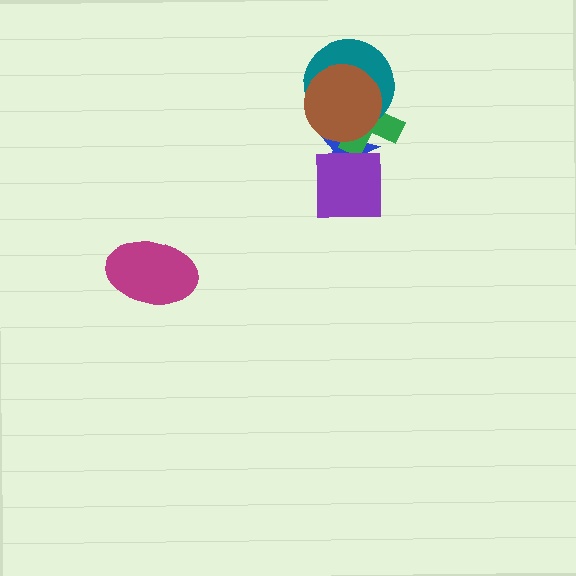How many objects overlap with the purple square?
1 object overlaps with the purple square.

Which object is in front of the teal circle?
The brown circle is in front of the teal circle.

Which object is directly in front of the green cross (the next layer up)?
The teal circle is directly in front of the green cross.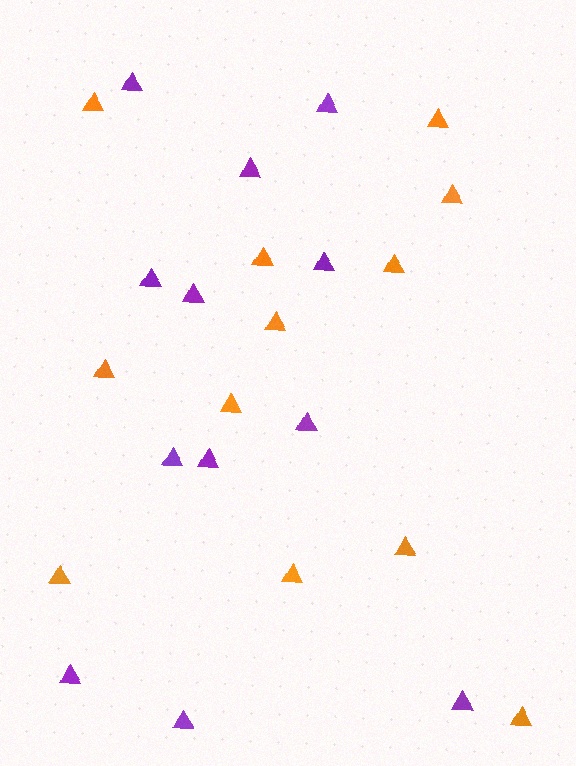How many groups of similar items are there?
There are 2 groups: one group of purple triangles (12) and one group of orange triangles (12).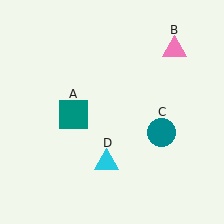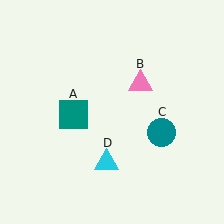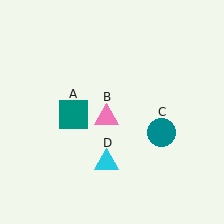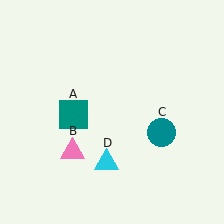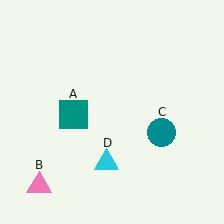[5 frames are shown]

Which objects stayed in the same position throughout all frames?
Teal square (object A) and teal circle (object C) and cyan triangle (object D) remained stationary.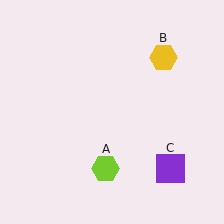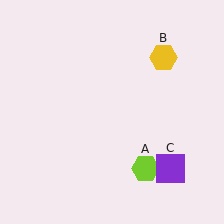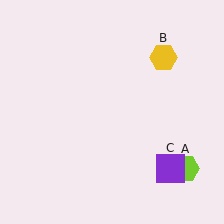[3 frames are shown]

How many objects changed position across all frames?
1 object changed position: lime hexagon (object A).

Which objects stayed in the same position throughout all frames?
Yellow hexagon (object B) and purple square (object C) remained stationary.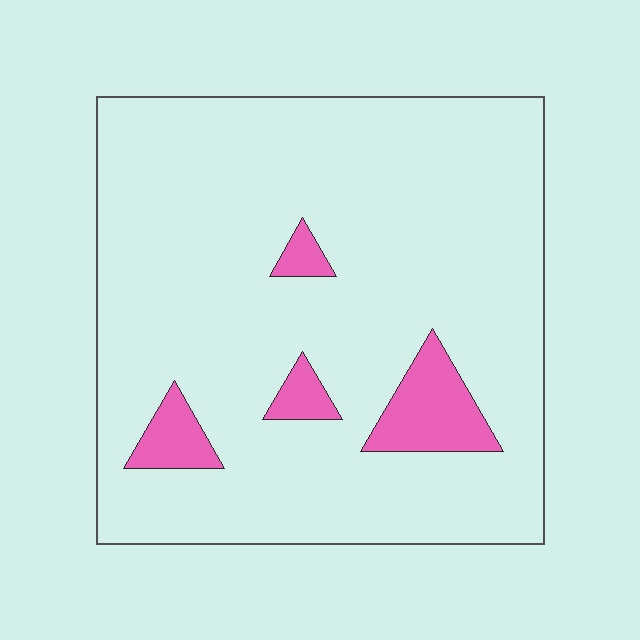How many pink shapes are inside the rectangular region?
4.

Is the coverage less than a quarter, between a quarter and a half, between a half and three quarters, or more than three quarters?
Less than a quarter.